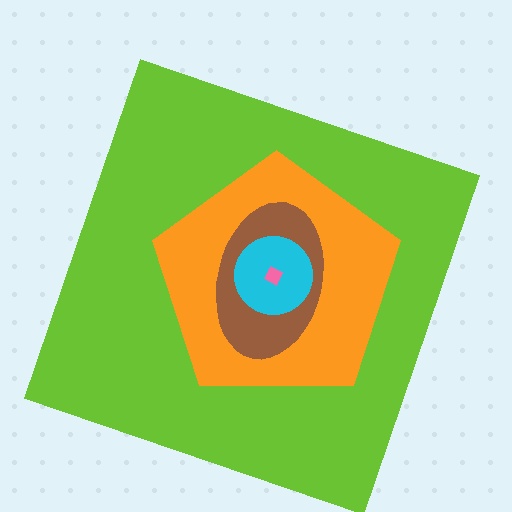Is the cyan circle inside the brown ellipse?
Yes.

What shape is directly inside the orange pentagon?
The brown ellipse.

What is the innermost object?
The pink diamond.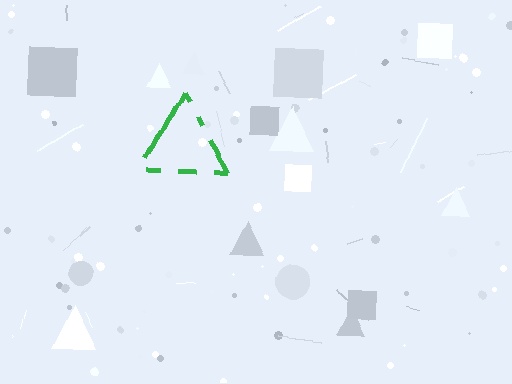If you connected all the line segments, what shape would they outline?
They would outline a triangle.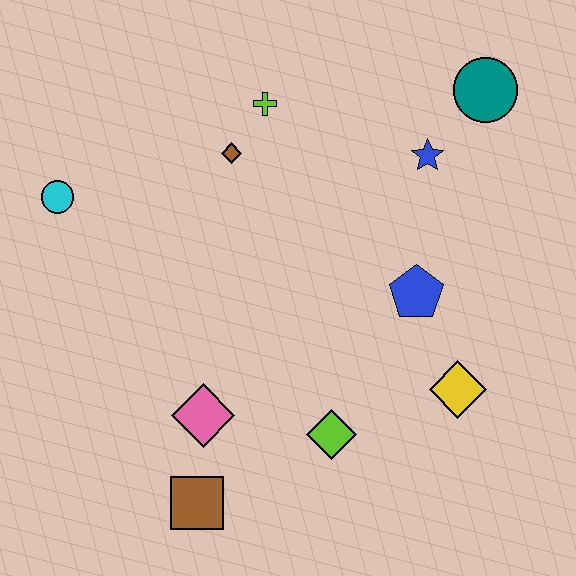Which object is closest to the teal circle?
The blue star is closest to the teal circle.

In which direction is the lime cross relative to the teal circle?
The lime cross is to the left of the teal circle.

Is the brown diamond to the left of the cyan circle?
No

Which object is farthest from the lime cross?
The brown square is farthest from the lime cross.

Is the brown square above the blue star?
No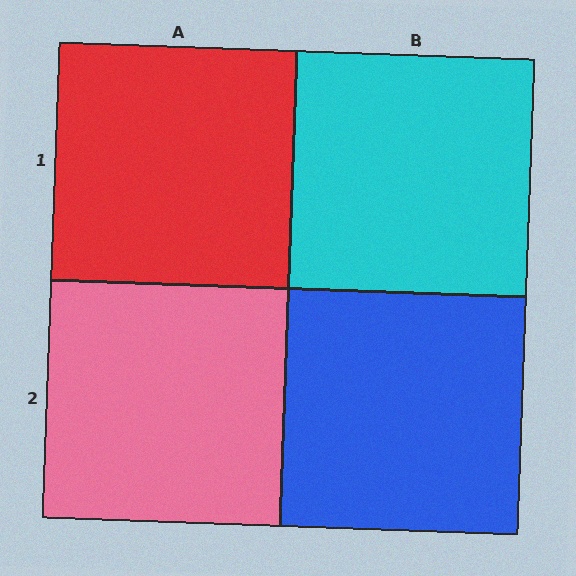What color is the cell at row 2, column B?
Blue.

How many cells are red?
1 cell is red.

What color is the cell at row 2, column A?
Pink.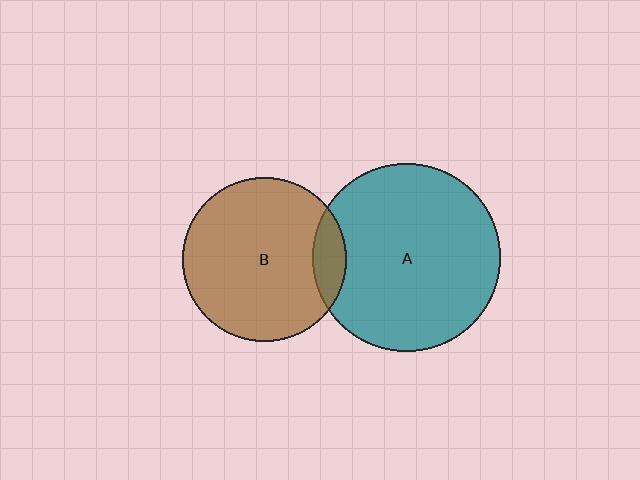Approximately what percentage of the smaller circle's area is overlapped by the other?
Approximately 10%.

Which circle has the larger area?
Circle A (teal).